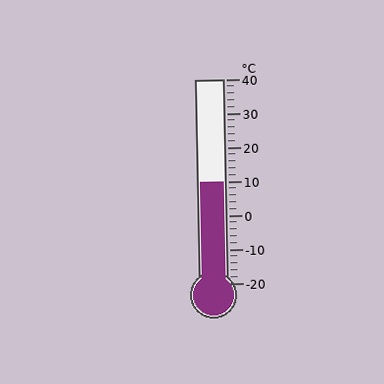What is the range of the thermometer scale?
The thermometer scale ranges from -20°C to 40°C.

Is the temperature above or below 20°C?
The temperature is below 20°C.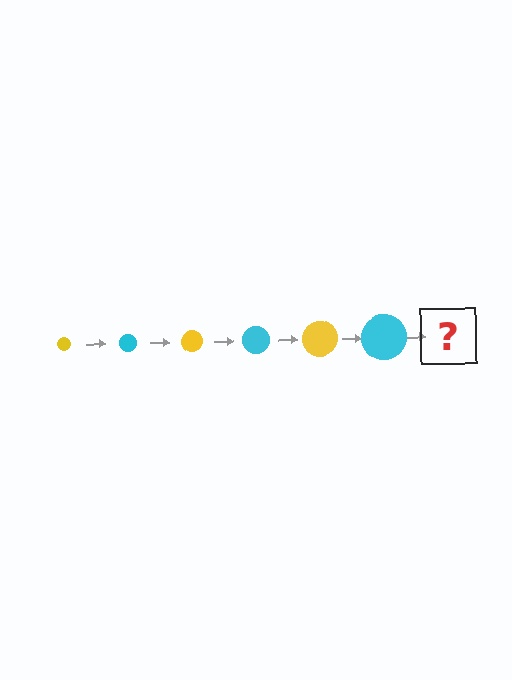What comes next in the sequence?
The next element should be a yellow circle, larger than the previous one.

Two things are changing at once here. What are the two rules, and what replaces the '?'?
The two rules are that the circle grows larger each step and the color cycles through yellow and cyan. The '?' should be a yellow circle, larger than the previous one.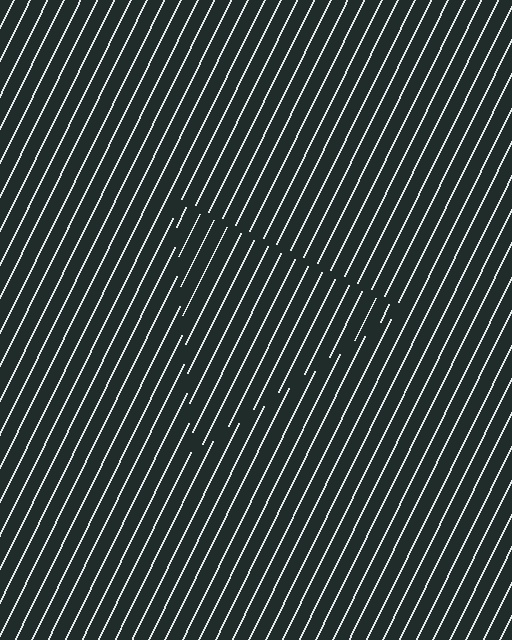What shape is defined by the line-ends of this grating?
An illusory triangle. The interior of the shape contains the same grating, shifted by half a period — the contour is defined by the phase discontinuity where line-ends from the inner and outer gratings abut.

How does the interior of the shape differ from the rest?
The interior of the shape contains the same grating, shifted by half a period — the contour is defined by the phase discontinuity where line-ends from the inner and outer gratings abut.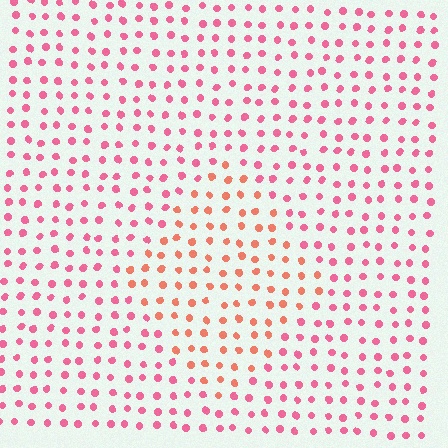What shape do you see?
I see a diamond.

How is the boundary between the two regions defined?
The boundary is defined purely by a slight shift in hue (about 31 degrees). Spacing, size, and orientation are identical on both sides.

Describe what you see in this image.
The image is filled with small pink elements in a uniform arrangement. A diamond-shaped region is visible where the elements are tinted to a slightly different hue, forming a subtle color boundary.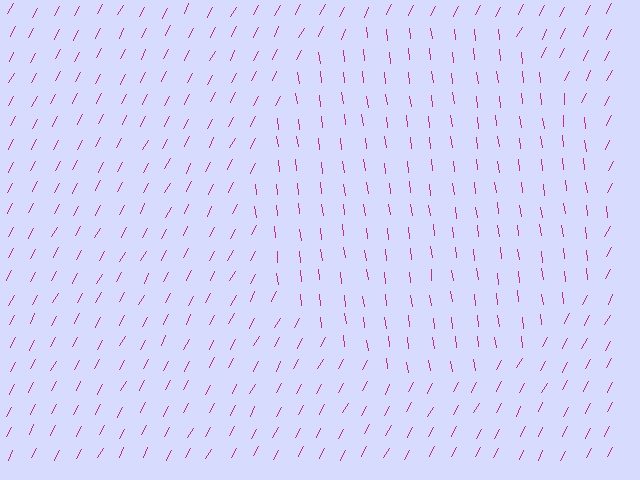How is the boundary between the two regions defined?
The boundary is defined purely by a change in line orientation (approximately 35 degrees difference). All lines are the same color and thickness.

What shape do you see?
I see a circle.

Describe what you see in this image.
The image is filled with small magenta line segments. A circle region in the image has lines oriented differently from the surrounding lines, creating a visible texture boundary.